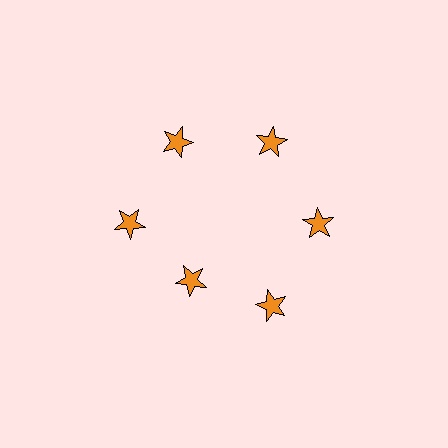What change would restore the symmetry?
The symmetry would be restored by moving it outward, back onto the ring so that all 6 stars sit at equal angles and equal distance from the center.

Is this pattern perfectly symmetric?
No. The 6 orange stars are arranged in a ring, but one element near the 7 o'clock position is pulled inward toward the center, breaking the 6-fold rotational symmetry.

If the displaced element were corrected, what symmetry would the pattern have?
It would have 6-fold rotational symmetry — the pattern would map onto itself every 60 degrees.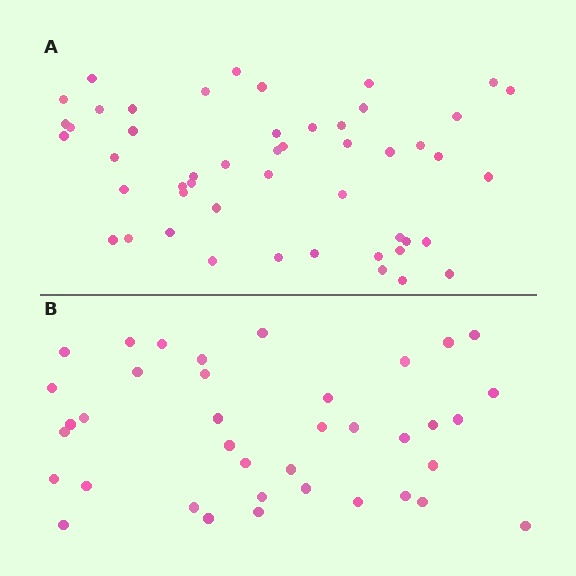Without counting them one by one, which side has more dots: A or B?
Region A (the top region) has more dots.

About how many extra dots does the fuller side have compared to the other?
Region A has roughly 12 or so more dots than region B.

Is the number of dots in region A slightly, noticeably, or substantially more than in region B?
Region A has noticeably more, but not dramatically so. The ratio is roughly 1.3 to 1.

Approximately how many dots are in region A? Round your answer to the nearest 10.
About 50 dots.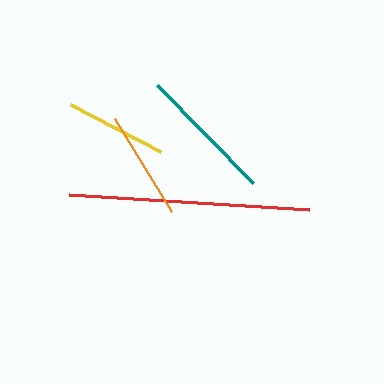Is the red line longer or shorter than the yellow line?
The red line is longer than the yellow line.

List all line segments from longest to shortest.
From longest to shortest: red, teal, orange, yellow.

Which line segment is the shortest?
The yellow line is the shortest at approximately 102 pixels.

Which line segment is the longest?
The red line is the longest at approximately 240 pixels.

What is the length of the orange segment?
The orange segment is approximately 108 pixels long.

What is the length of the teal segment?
The teal segment is approximately 137 pixels long.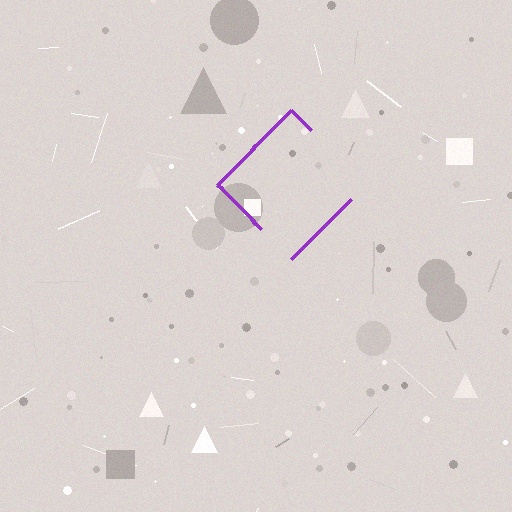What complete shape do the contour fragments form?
The contour fragments form a diamond.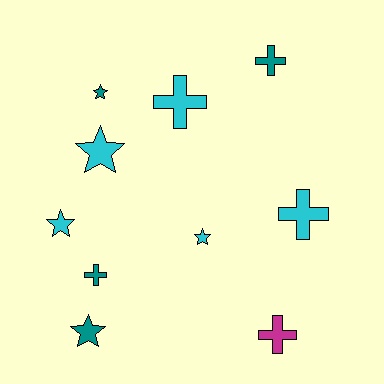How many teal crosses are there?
There are 2 teal crosses.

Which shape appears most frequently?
Star, with 5 objects.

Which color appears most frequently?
Cyan, with 5 objects.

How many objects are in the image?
There are 10 objects.